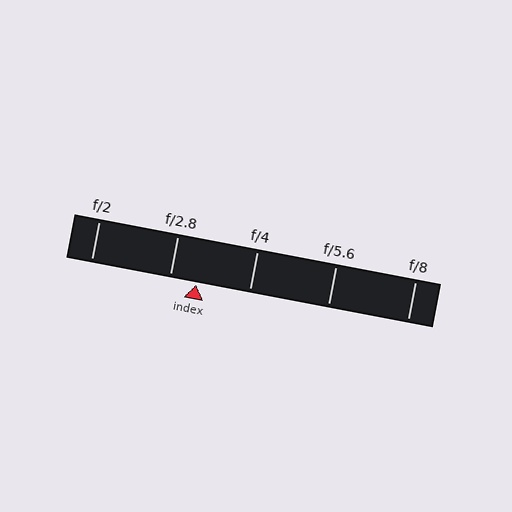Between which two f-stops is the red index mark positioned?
The index mark is between f/2.8 and f/4.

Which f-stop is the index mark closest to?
The index mark is closest to f/2.8.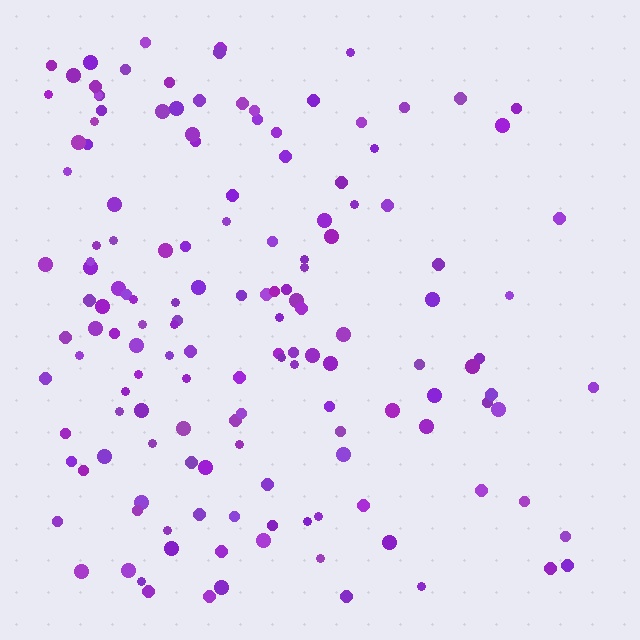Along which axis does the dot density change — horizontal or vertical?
Horizontal.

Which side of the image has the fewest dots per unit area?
The right.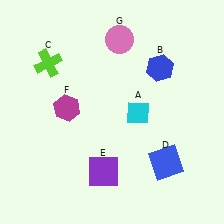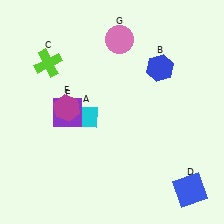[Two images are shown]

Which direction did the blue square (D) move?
The blue square (D) moved down.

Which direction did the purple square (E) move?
The purple square (E) moved up.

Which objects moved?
The objects that moved are: the cyan diamond (A), the blue square (D), the purple square (E).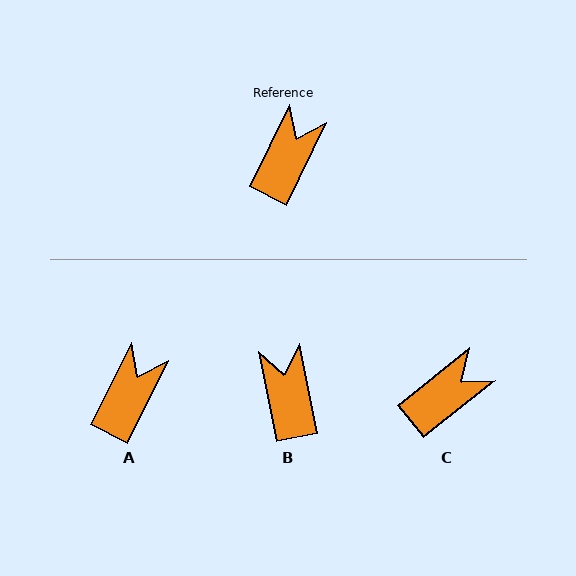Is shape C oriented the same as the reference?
No, it is off by about 25 degrees.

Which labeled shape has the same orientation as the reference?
A.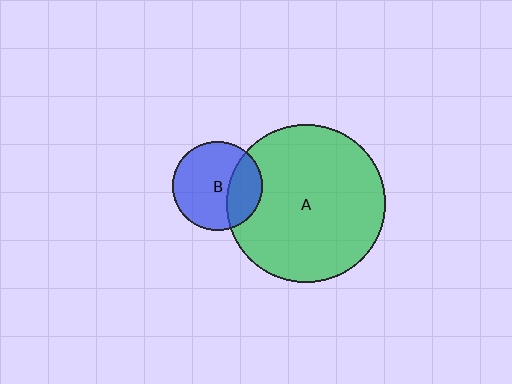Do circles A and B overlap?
Yes.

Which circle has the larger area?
Circle A (green).